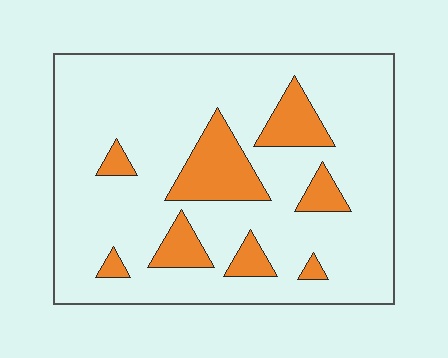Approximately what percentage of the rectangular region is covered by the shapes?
Approximately 15%.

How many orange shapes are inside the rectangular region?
8.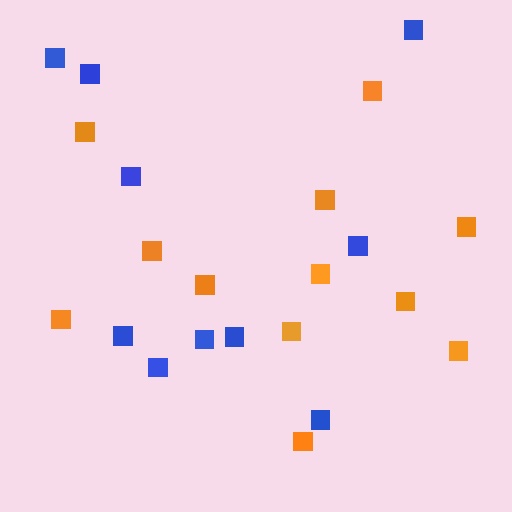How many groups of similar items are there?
There are 2 groups: one group of blue squares (10) and one group of orange squares (12).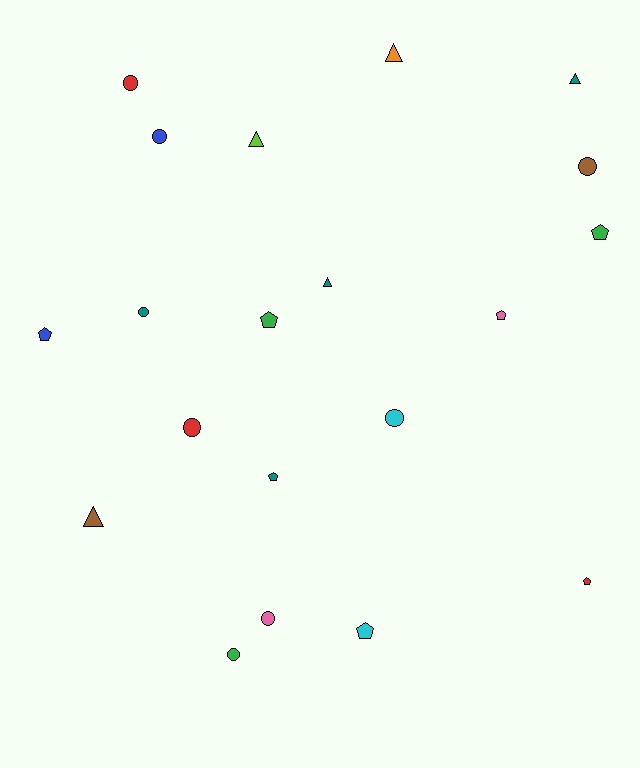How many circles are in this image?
There are 8 circles.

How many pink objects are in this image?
There are 2 pink objects.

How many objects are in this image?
There are 20 objects.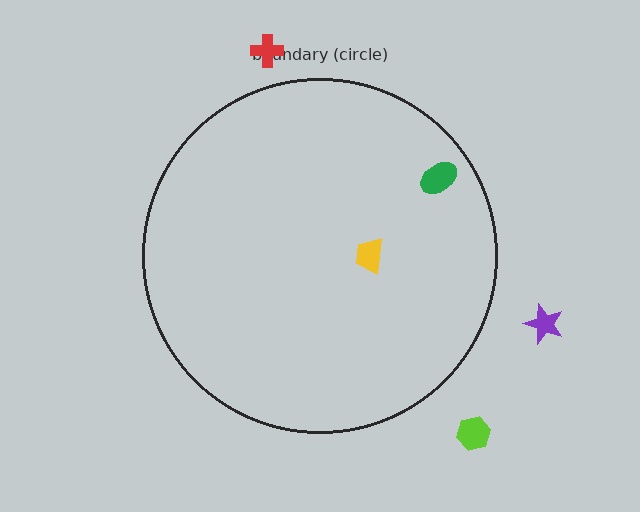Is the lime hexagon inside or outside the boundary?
Outside.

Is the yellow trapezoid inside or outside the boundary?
Inside.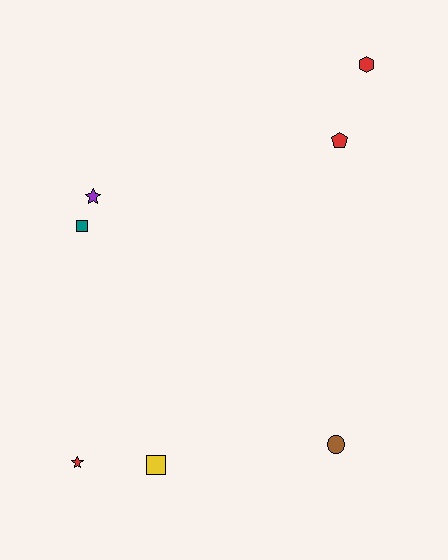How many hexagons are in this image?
There is 1 hexagon.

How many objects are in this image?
There are 7 objects.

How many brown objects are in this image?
There is 1 brown object.